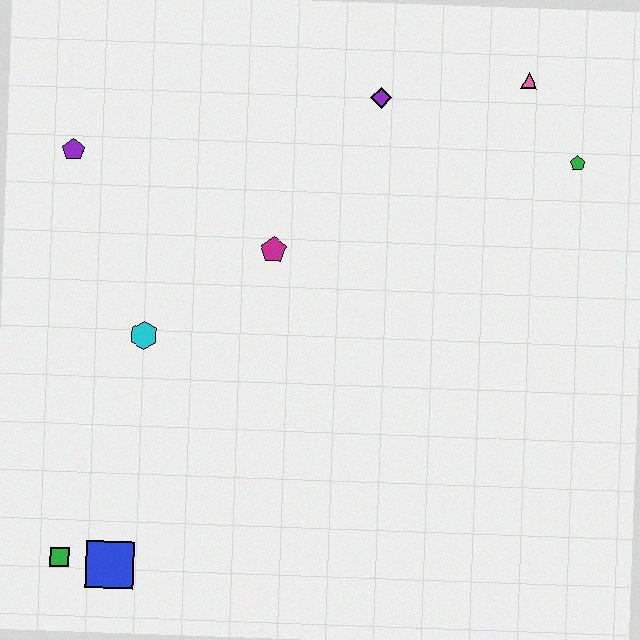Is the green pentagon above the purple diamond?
No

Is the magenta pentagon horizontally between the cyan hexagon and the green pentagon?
Yes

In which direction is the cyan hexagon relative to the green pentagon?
The cyan hexagon is to the left of the green pentagon.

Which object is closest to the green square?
The blue square is closest to the green square.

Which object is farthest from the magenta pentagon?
The green square is farthest from the magenta pentagon.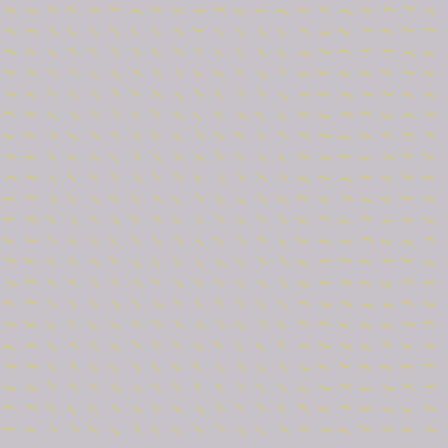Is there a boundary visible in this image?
Yes, there is a texture boundary formed by a change in line orientation.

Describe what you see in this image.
The image is filled with small yellow line segments. A rectangle region in the image has lines oriented differently from the surrounding lines, creating a visible texture boundary.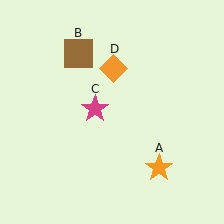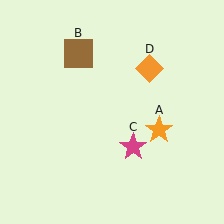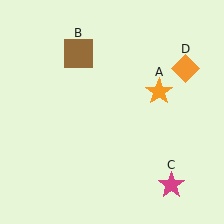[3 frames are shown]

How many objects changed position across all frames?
3 objects changed position: orange star (object A), magenta star (object C), orange diamond (object D).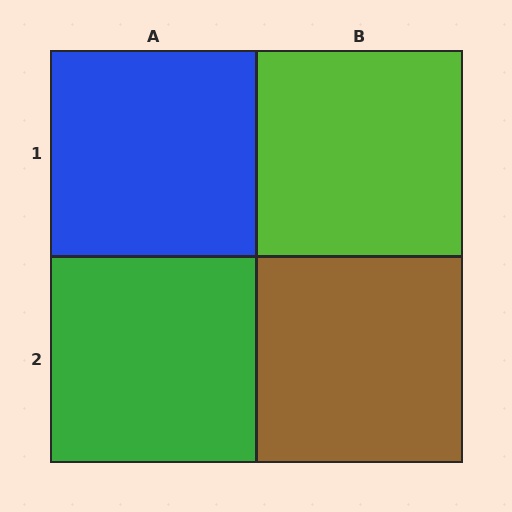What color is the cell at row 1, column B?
Lime.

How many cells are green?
1 cell is green.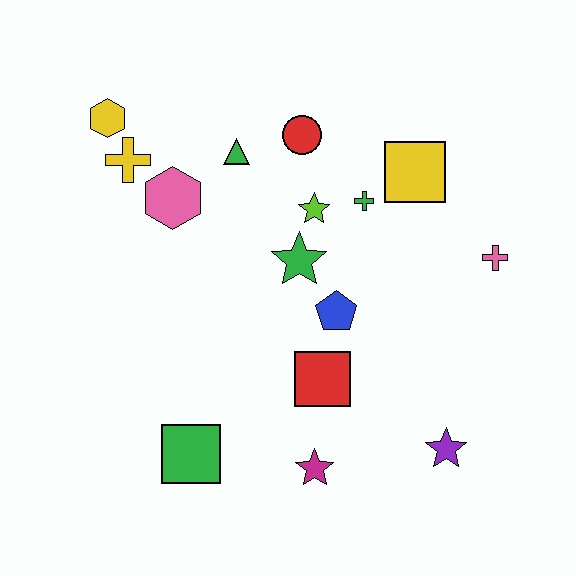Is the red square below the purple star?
No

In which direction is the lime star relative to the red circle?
The lime star is below the red circle.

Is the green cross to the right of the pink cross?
No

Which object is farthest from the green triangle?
The purple star is farthest from the green triangle.